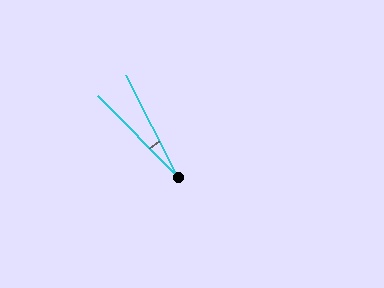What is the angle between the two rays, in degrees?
Approximately 18 degrees.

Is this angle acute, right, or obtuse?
It is acute.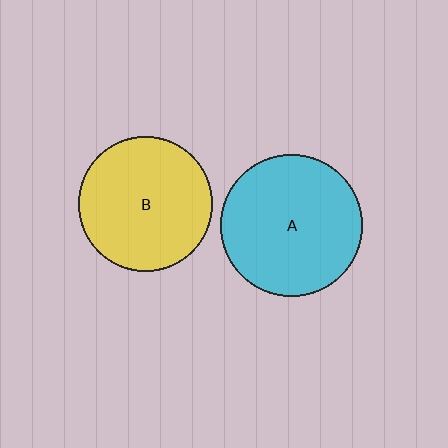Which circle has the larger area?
Circle A (cyan).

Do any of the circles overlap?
No, none of the circles overlap.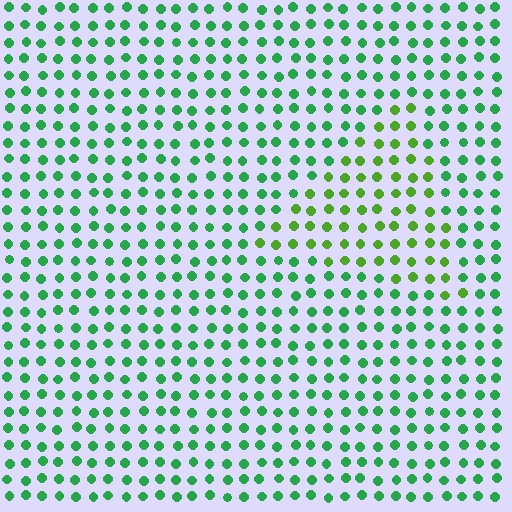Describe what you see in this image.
The image is filled with small green elements in a uniform arrangement. A triangle-shaped region is visible where the elements are tinted to a slightly different hue, forming a subtle color boundary.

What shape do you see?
I see a triangle.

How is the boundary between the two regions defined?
The boundary is defined purely by a slight shift in hue (about 35 degrees). Spacing, size, and orientation are identical on both sides.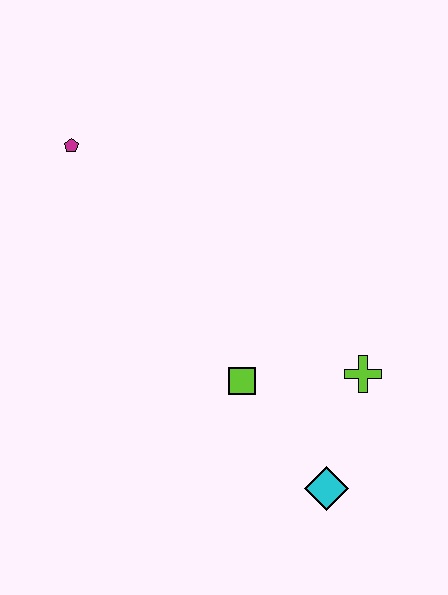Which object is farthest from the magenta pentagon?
The cyan diamond is farthest from the magenta pentagon.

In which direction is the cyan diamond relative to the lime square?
The cyan diamond is below the lime square.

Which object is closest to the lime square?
The lime cross is closest to the lime square.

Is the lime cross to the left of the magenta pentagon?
No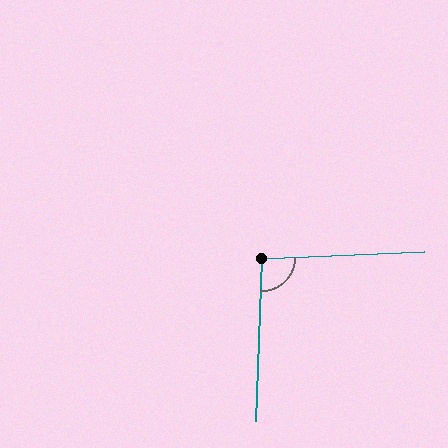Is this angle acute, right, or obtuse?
It is approximately a right angle.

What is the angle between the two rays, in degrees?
Approximately 94 degrees.